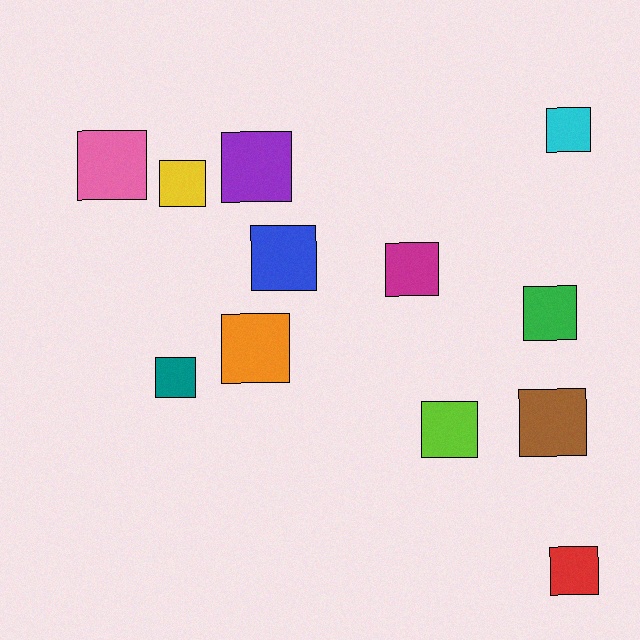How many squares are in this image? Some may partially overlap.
There are 12 squares.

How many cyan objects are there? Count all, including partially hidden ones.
There is 1 cyan object.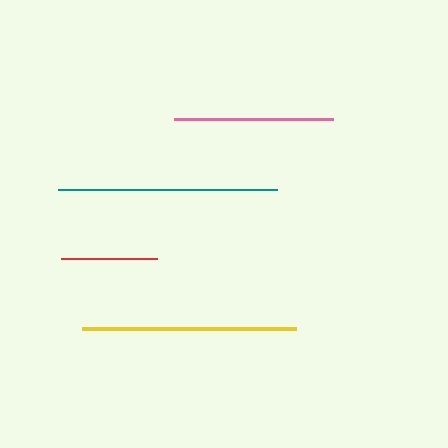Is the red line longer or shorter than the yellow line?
The yellow line is longer than the red line.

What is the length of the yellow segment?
The yellow segment is approximately 214 pixels long.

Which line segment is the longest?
The teal line is the longest at approximately 219 pixels.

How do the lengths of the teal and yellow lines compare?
The teal and yellow lines are approximately the same length.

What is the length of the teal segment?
The teal segment is approximately 219 pixels long.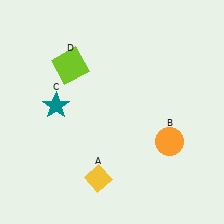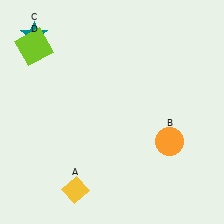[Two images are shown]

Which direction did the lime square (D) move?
The lime square (D) moved left.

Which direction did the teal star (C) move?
The teal star (C) moved up.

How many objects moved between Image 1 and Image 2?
3 objects moved between the two images.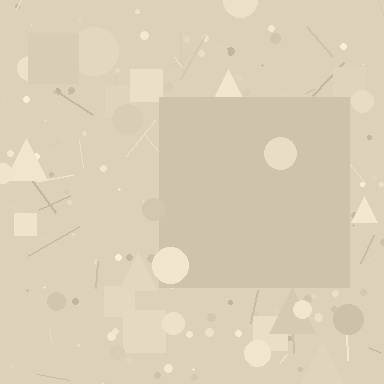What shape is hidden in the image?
A square is hidden in the image.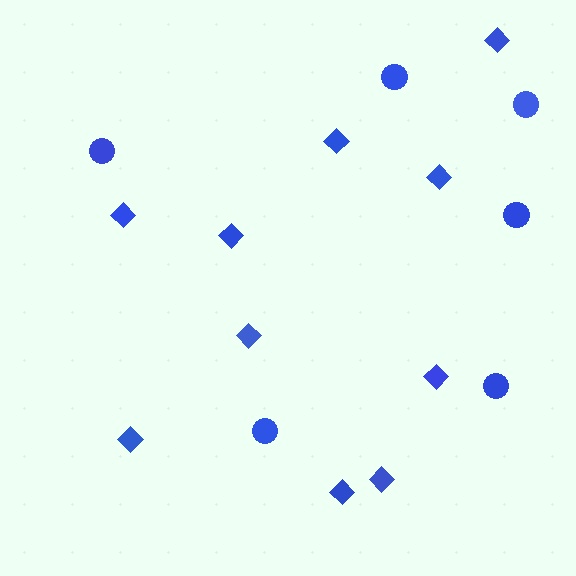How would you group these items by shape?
There are 2 groups: one group of circles (6) and one group of diamonds (10).